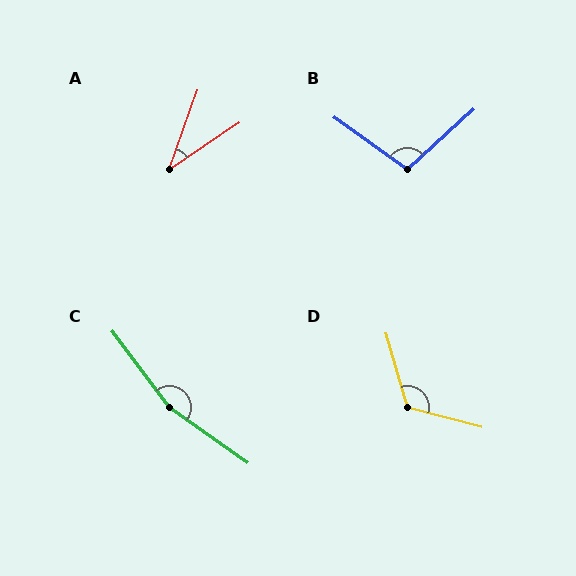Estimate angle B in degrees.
Approximately 102 degrees.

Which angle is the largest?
C, at approximately 162 degrees.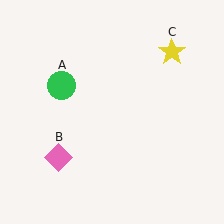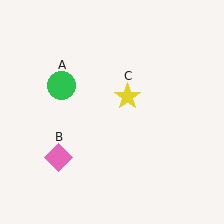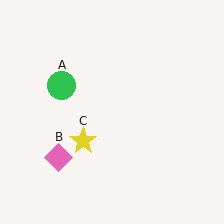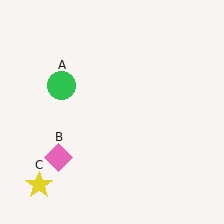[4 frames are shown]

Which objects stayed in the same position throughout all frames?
Green circle (object A) and pink diamond (object B) remained stationary.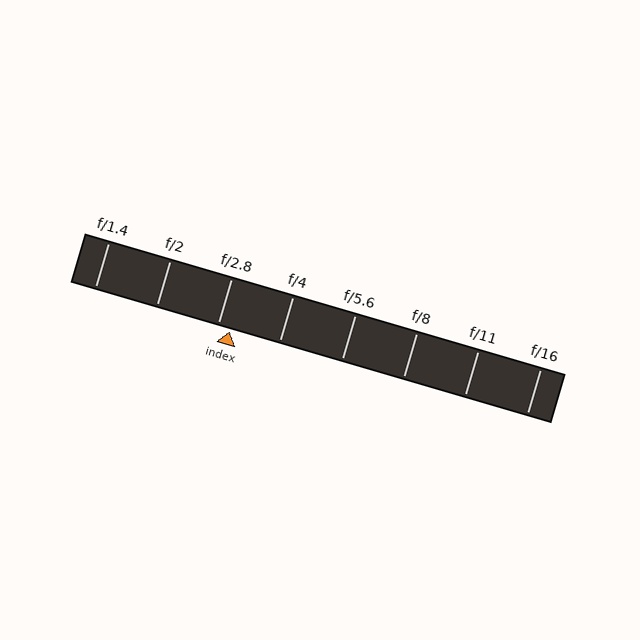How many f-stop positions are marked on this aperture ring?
There are 8 f-stop positions marked.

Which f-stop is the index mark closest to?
The index mark is closest to f/2.8.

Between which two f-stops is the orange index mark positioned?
The index mark is between f/2.8 and f/4.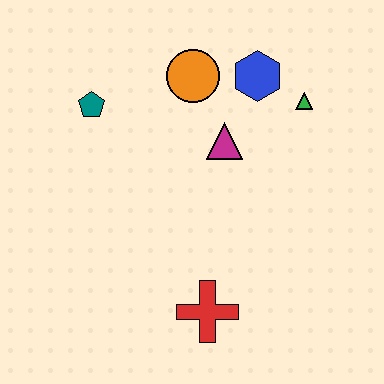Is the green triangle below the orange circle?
Yes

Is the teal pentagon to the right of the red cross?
No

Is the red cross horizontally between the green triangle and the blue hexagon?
No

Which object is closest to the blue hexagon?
The green triangle is closest to the blue hexagon.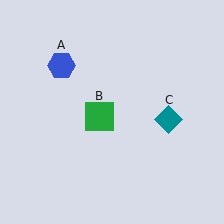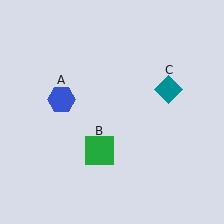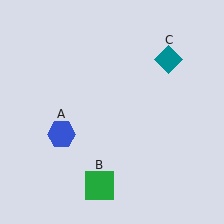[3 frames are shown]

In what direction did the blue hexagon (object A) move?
The blue hexagon (object A) moved down.